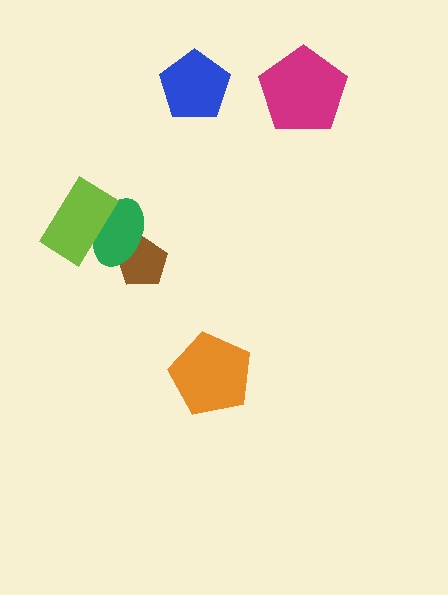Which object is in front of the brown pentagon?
The green ellipse is in front of the brown pentagon.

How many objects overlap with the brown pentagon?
1 object overlaps with the brown pentagon.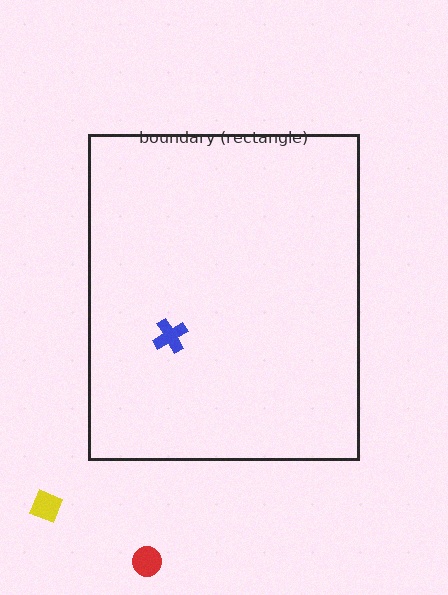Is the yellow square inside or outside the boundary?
Outside.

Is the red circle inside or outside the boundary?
Outside.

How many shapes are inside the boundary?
1 inside, 2 outside.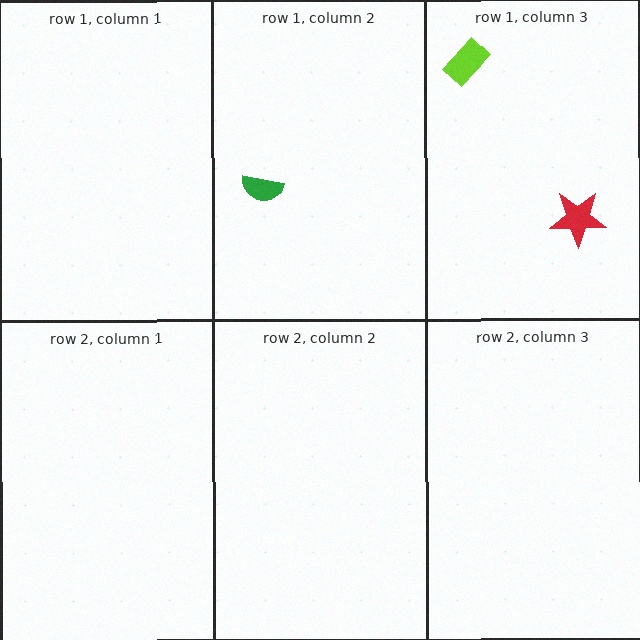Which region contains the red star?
The row 1, column 3 region.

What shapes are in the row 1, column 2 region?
The green semicircle.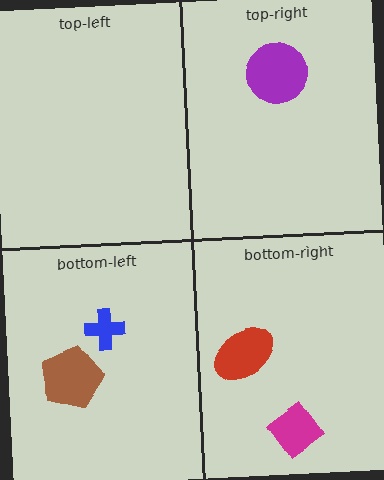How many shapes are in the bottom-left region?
2.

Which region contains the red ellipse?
The bottom-right region.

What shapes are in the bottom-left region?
The brown pentagon, the blue cross.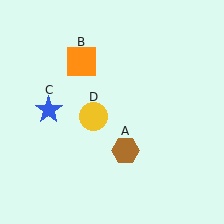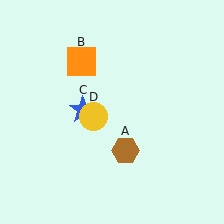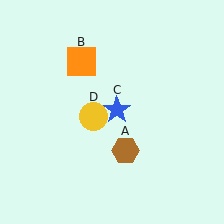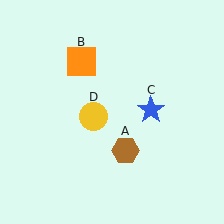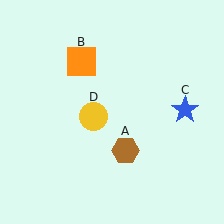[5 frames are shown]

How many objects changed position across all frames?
1 object changed position: blue star (object C).